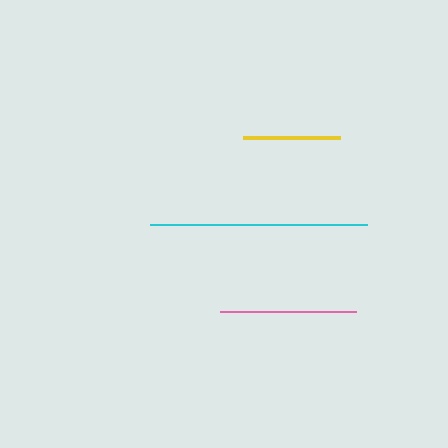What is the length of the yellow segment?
The yellow segment is approximately 96 pixels long.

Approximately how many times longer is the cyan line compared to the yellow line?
The cyan line is approximately 2.2 times the length of the yellow line.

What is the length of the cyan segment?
The cyan segment is approximately 216 pixels long.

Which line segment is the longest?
The cyan line is the longest at approximately 216 pixels.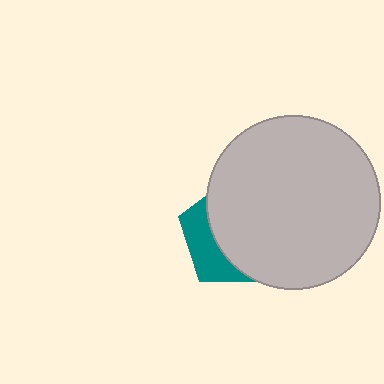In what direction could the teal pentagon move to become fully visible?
The teal pentagon could move left. That would shift it out from behind the light gray circle entirely.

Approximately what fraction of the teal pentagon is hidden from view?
Roughly 69% of the teal pentagon is hidden behind the light gray circle.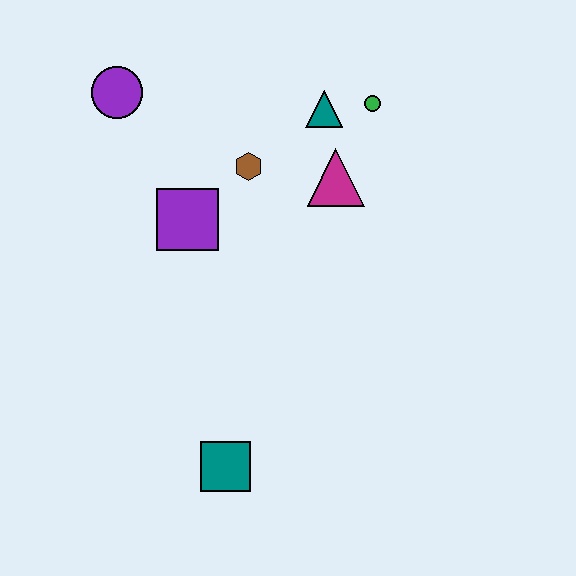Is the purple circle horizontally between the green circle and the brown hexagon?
No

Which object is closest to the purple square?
The brown hexagon is closest to the purple square.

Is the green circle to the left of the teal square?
No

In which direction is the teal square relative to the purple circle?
The teal square is below the purple circle.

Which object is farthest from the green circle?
The teal square is farthest from the green circle.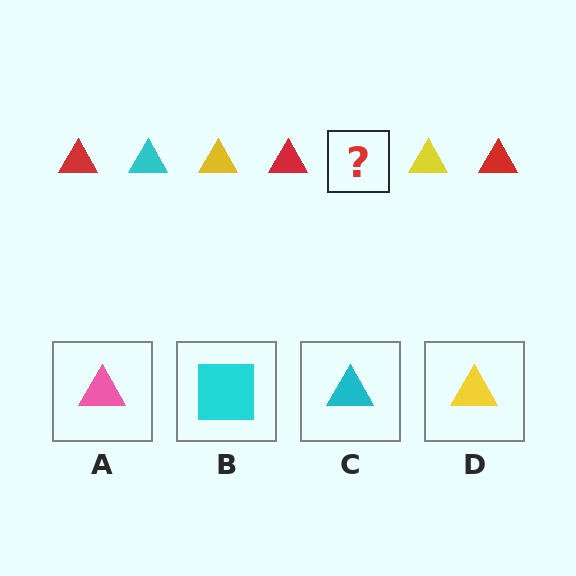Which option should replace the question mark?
Option C.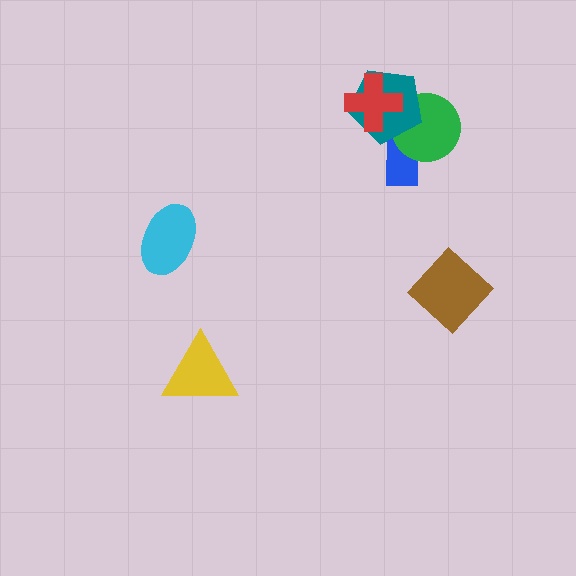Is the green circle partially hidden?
Yes, it is partially covered by another shape.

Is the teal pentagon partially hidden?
Yes, it is partially covered by another shape.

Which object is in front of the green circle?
The teal pentagon is in front of the green circle.